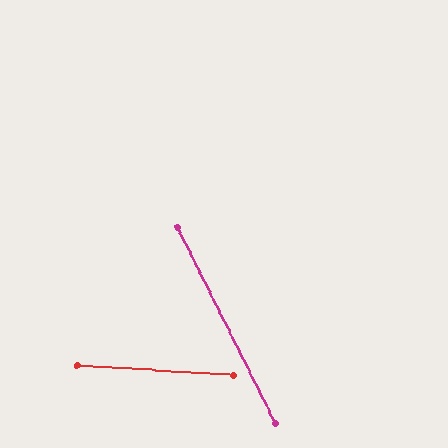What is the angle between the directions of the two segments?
Approximately 60 degrees.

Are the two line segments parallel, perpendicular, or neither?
Neither parallel nor perpendicular — they differ by about 60°.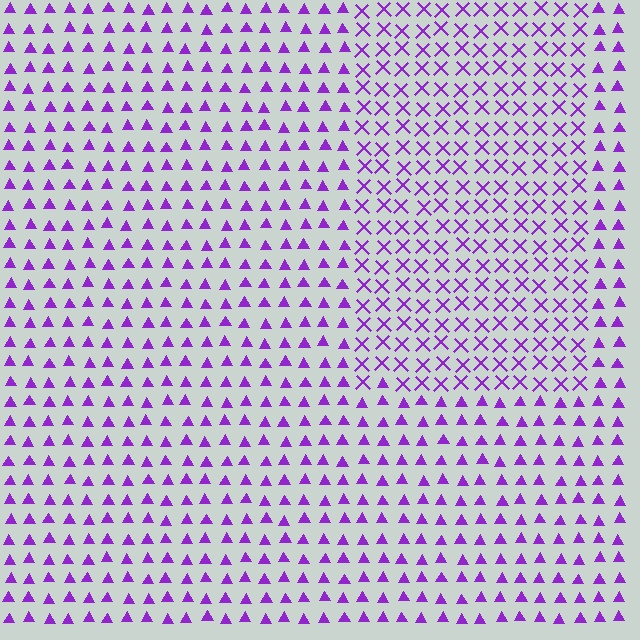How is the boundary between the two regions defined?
The boundary is defined by a change in element shape: X marks inside vs. triangles outside. All elements share the same color and spacing.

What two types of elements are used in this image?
The image uses X marks inside the rectangle region and triangles outside it.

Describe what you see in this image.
The image is filled with small purple elements arranged in a uniform grid. A rectangle-shaped region contains X marks, while the surrounding area contains triangles. The boundary is defined purely by the change in element shape.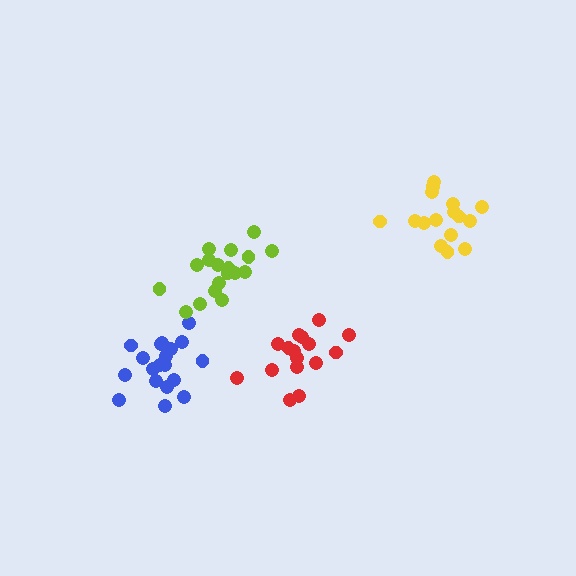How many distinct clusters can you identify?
There are 4 distinct clusters.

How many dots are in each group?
Group 1: 19 dots, Group 2: 16 dots, Group 3: 18 dots, Group 4: 16 dots (69 total).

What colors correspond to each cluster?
The clusters are colored: blue, yellow, lime, red.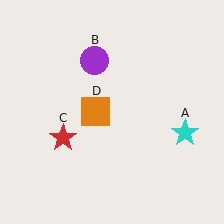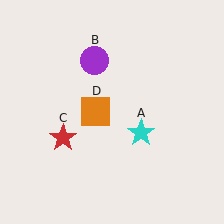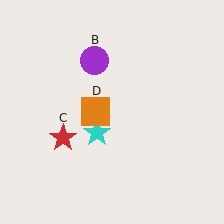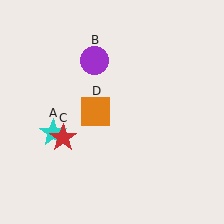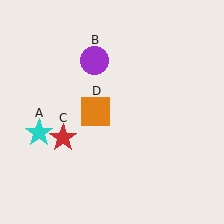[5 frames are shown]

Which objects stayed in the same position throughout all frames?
Purple circle (object B) and red star (object C) and orange square (object D) remained stationary.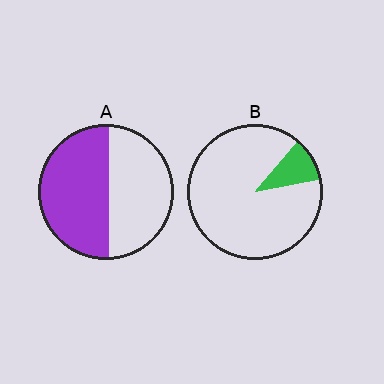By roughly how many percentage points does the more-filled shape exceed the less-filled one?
By roughly 40 percentage points (A over B).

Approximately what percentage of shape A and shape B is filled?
A is approximately 55% and B is approximately 10%.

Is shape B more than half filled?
No.